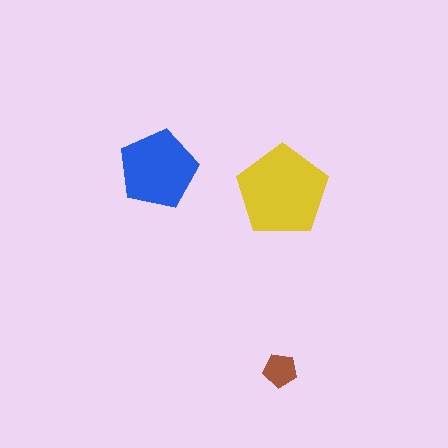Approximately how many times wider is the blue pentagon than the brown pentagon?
About 2.5 times wider.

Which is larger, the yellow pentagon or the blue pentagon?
The yellow one.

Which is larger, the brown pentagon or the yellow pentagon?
The yellow one.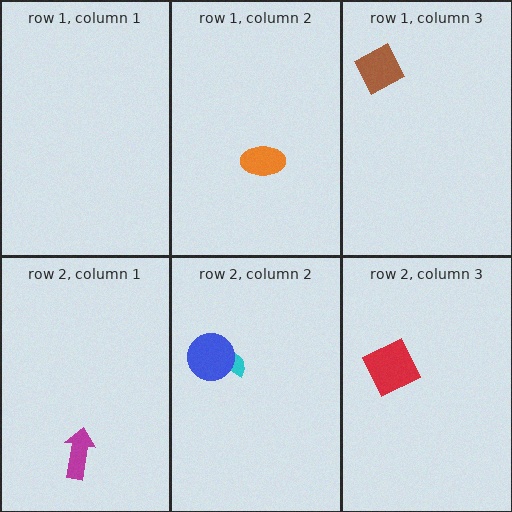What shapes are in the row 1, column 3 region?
The brown diamond.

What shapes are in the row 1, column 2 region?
The orange ellipse.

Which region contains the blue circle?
The row 2, column 2 region.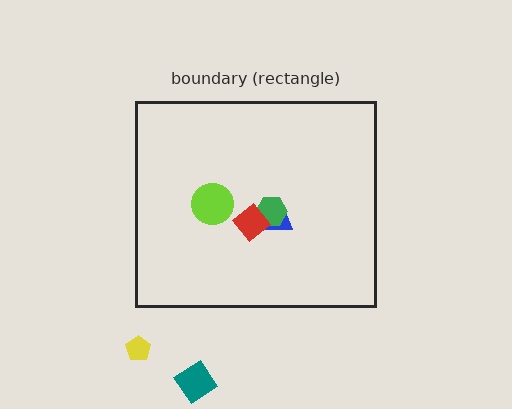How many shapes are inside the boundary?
4 inside, 2 outside.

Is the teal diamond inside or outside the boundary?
Outside.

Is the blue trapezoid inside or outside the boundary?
Inside.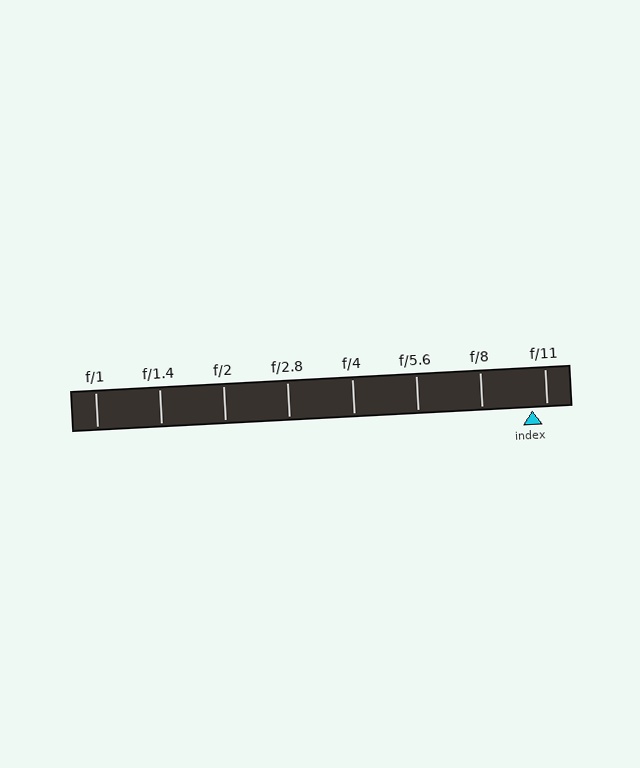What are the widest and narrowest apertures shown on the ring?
The widest aperture shown is f/1 and the narrowest is f/11.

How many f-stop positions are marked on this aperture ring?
There are 8 f-stop positions marked.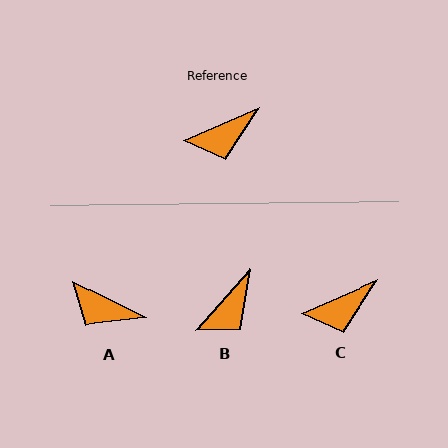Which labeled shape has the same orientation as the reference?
C.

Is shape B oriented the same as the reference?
No, it is off by about 25 degrees.